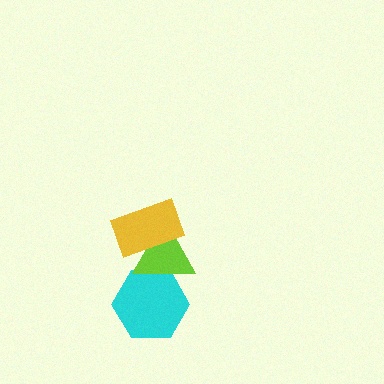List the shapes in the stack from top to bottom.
From top to bottom: the yellow rectangle, the lime triangle, the cyan hexagon.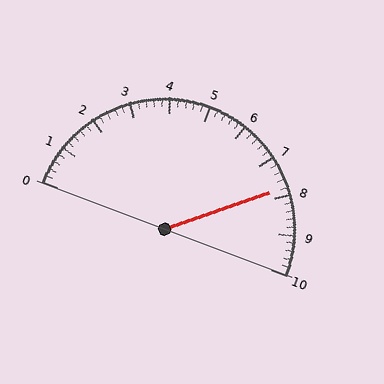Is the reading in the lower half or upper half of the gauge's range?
The reading is in the upper half of the range (0 to 10).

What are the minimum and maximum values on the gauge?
The gauge ranges from 0 to 10.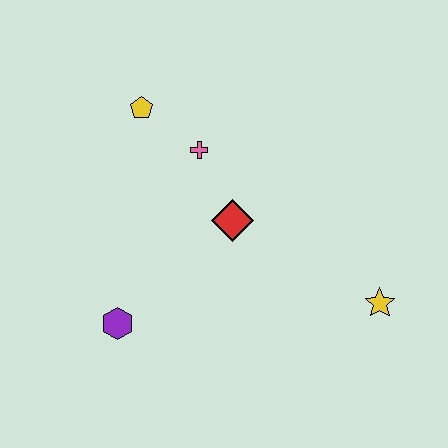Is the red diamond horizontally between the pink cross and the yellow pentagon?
No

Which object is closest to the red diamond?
The pink cross is closest to the red diamond.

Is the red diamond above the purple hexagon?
Yes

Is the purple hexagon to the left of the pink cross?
Yes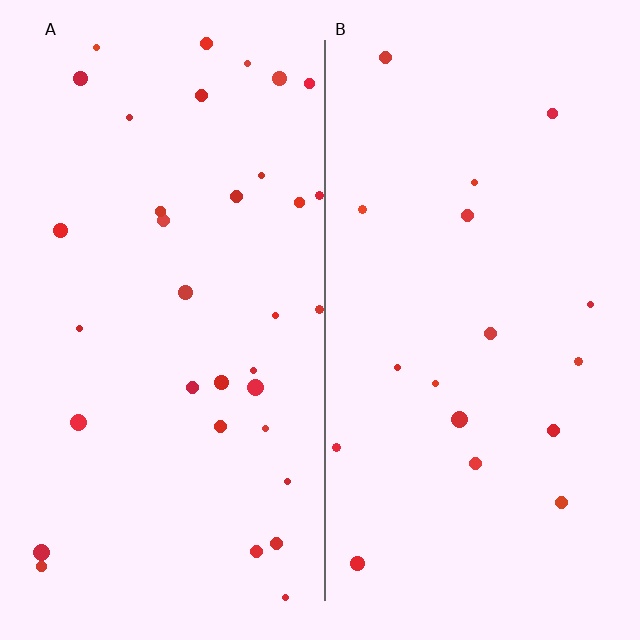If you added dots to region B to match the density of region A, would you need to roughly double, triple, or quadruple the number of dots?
Approximately double.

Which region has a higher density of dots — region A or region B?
A (the left).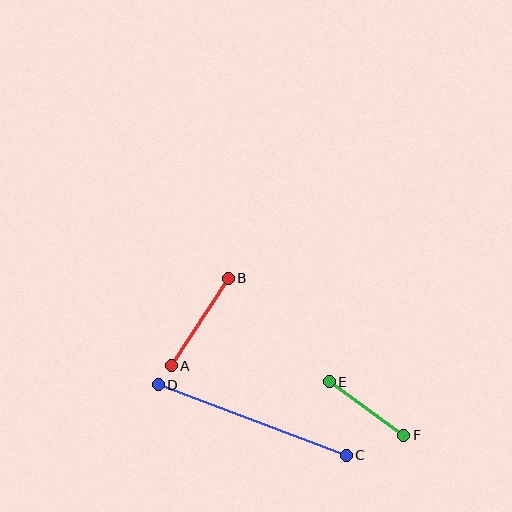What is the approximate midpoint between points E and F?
The midpoint is at approximately (366, 409) pixels.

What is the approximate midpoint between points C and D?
The midpoint is at approximately (252, 420) pixels.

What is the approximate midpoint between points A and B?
The midpoint is at approximately (200, 322) pixels.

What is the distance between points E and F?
The distance is approximately 92 pixels.